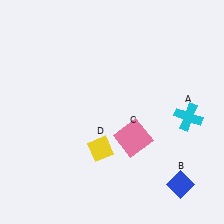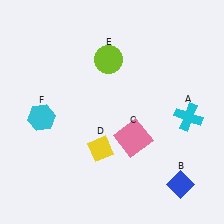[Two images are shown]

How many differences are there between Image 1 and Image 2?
There are 2 differences between the two images.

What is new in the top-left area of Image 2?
A lime circle (E) was added in the top-left area of Image 2.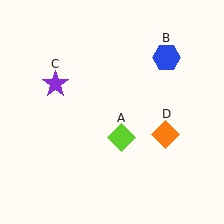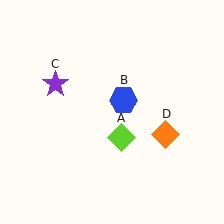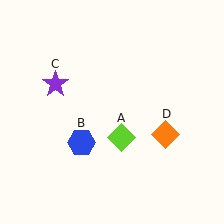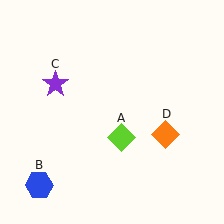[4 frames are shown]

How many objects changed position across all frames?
1 object changed position: blue hexagon (object B).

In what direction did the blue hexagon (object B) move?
The blue hexagon (object B) moved down and to the left.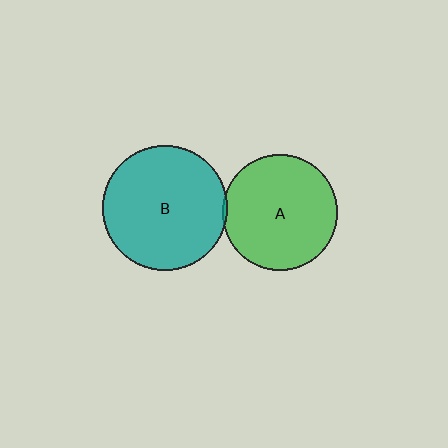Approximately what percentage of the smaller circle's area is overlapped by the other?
Approximately 5%.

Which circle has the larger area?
Circle B (teal).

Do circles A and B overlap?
Yes.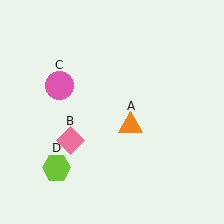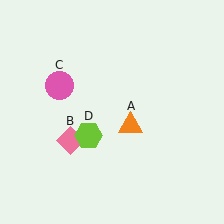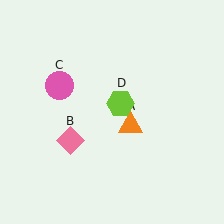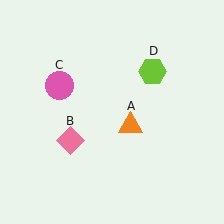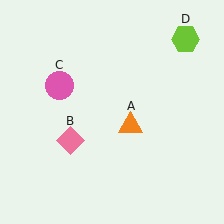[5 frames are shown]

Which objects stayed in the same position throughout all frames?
Orange triangle (object A) and pink diamond (object B) and pink circle (object C) remained stationary.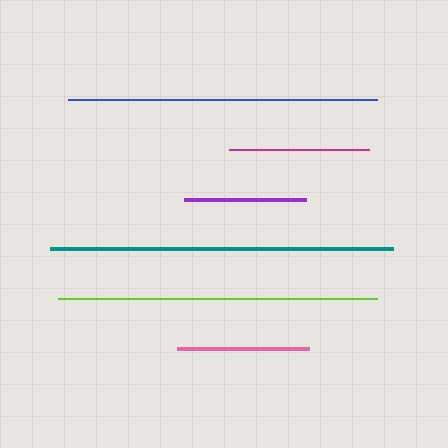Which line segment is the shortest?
The purple line is the shortest at approximately 123 pixels.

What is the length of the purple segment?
The purple segment is approximately 123 pixels long.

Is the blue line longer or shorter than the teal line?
The teal line is longer than the blue line.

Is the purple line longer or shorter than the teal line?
The teal line is longer than the purple line.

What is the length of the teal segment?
The teal segment is approximately 343 pixels long.